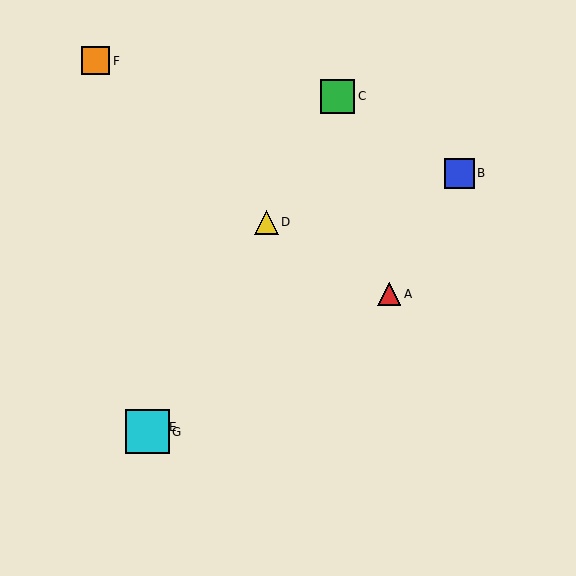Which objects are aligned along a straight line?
Objects C, D, E, G are aligned along a straight line.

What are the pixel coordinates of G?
Object G is at (147, 432).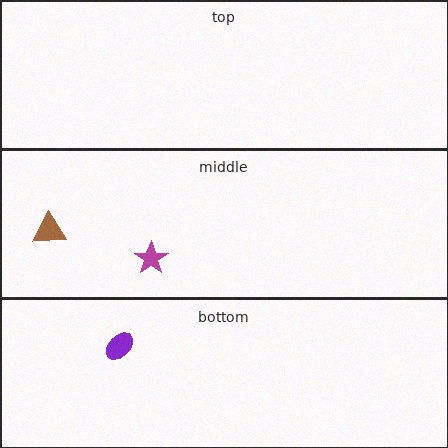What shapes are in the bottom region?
The purple ellipse.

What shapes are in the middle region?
The magenta star, the brown triangle.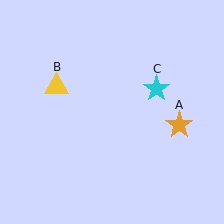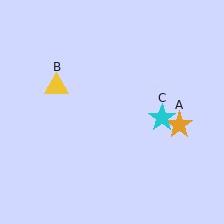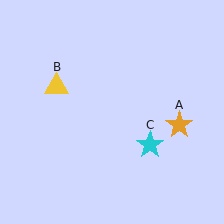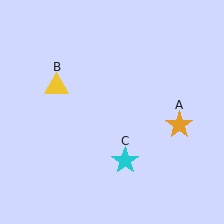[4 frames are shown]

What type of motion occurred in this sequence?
The cyan star (object C) rotated clockwise around the center of the scene.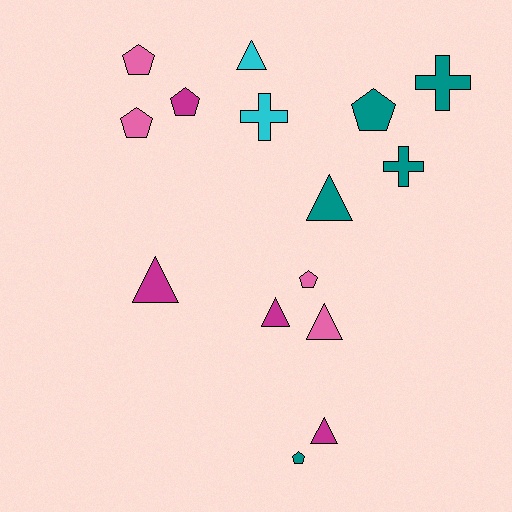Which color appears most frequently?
Teal, with 5 objects.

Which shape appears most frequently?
Pentagon, with 6 objects.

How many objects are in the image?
There are 15 objects.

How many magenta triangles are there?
There are 3 magenta triangles.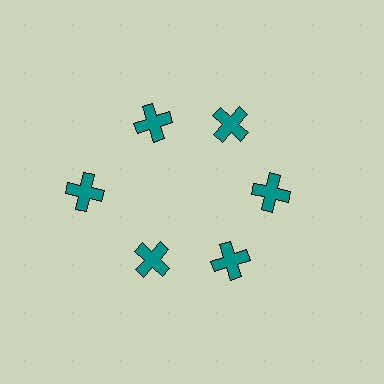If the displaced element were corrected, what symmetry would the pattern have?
It would have 6-fold rotational symmetry — the pattern would map onto itself every 60 degrees.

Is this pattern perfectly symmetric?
No. The 6 teal crosses are arranged in a ring, but one element near the 9 o'clock position is pushed outward from the center, breaking the 6-fold rotational symmetry.